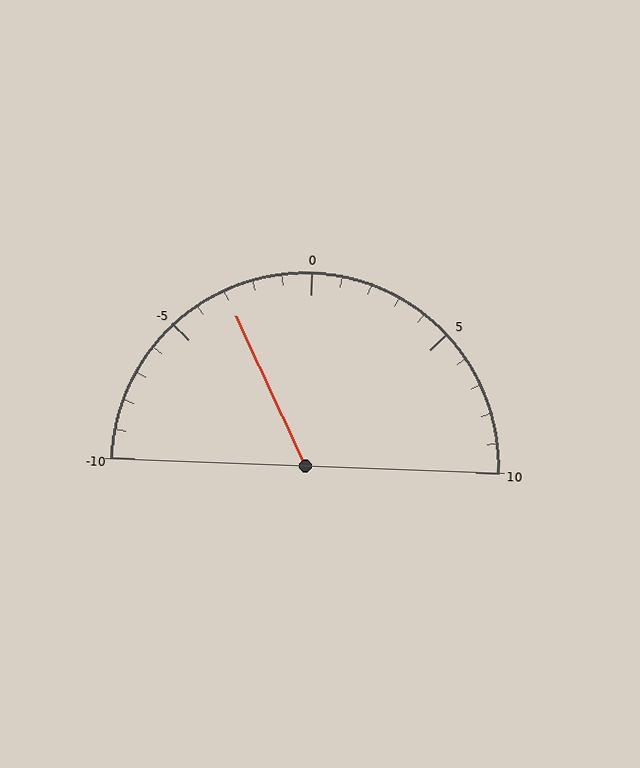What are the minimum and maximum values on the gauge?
The gauge ranges from -10 to 10.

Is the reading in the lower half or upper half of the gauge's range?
The reading is in the lower half of the range (-10 to 10).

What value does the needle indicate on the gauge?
The needle indicates approximately -3.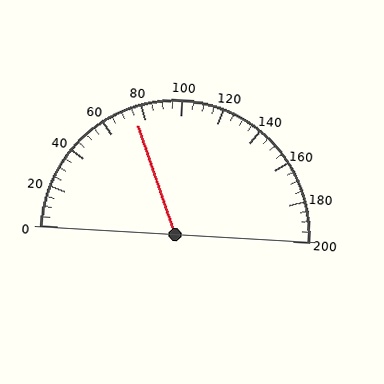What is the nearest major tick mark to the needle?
The nearest major tick mark is 80.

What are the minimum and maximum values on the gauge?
The gauge ranges from 0 to 200.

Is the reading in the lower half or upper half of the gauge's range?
The reading is in the lower half of the range (0 to 200).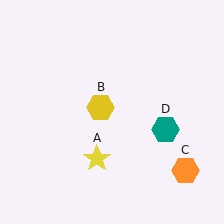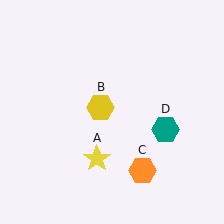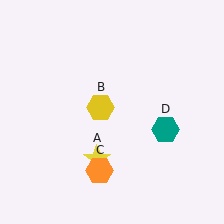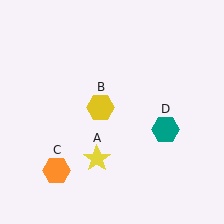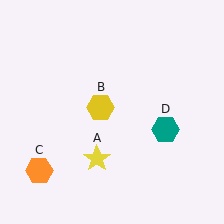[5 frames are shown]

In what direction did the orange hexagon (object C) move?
The orange hexagon (object C) moved left.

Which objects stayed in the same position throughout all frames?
Yellow star (object A) and yellow hexagon (object B) and teal hexagon (object D) remained stationary.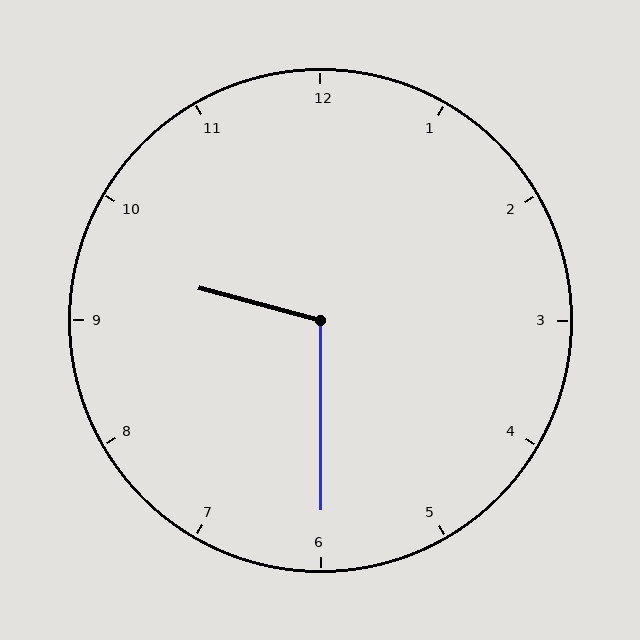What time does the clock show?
9:30.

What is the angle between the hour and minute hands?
Approximately 105 degrees.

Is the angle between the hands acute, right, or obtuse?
It is obtuse.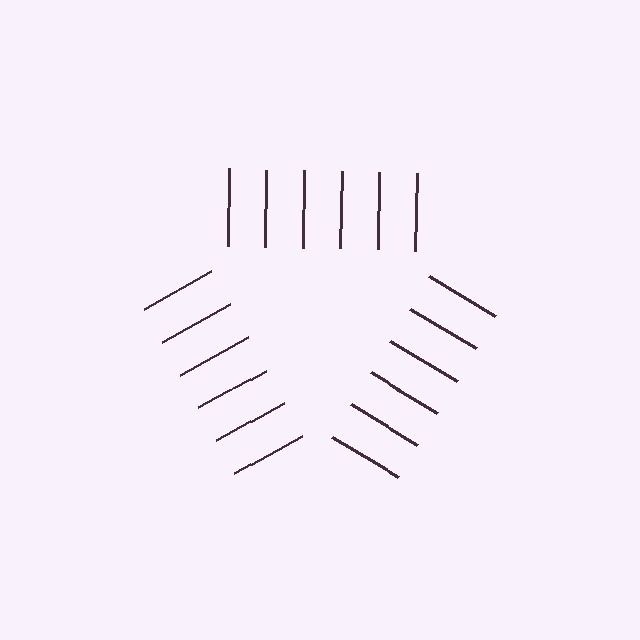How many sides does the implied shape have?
3 sides — the line-ends trace a triangle.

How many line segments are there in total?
18 — 6 along each of the 3 edges.